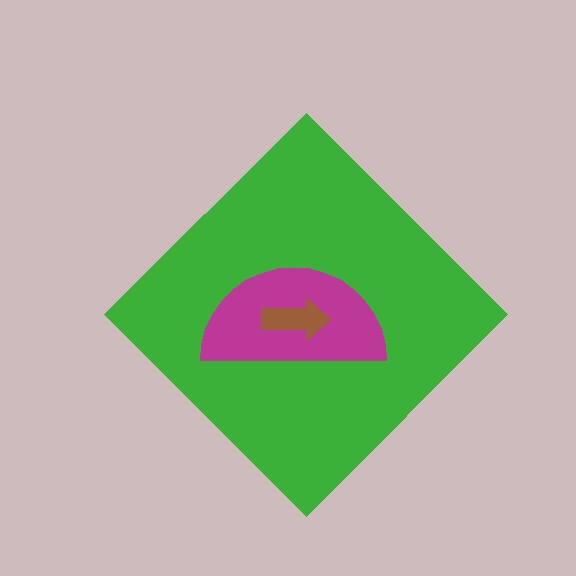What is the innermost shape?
The brown arrow.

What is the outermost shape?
The green diamond.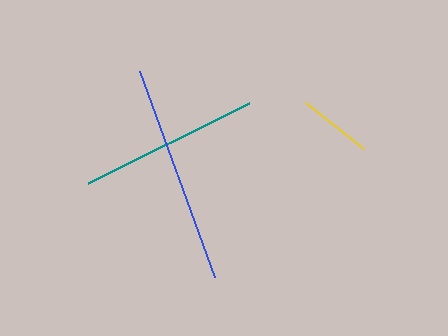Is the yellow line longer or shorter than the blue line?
The blue line is longer than the yellow line.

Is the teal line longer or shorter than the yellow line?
The teal line is longer than the yellow line.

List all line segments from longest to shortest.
From longest to shortest: blue, teal, yellow.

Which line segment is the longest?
The blue line is the longest at approximately 220 pixels.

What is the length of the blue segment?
The blue segment is approximately 220 pixels long.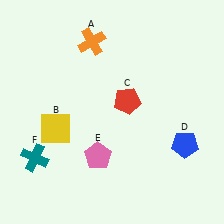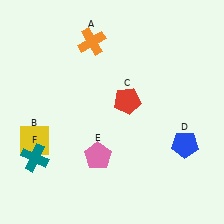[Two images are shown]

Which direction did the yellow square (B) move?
The yellow square (B) moved left.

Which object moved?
The yellow square (B) moved left.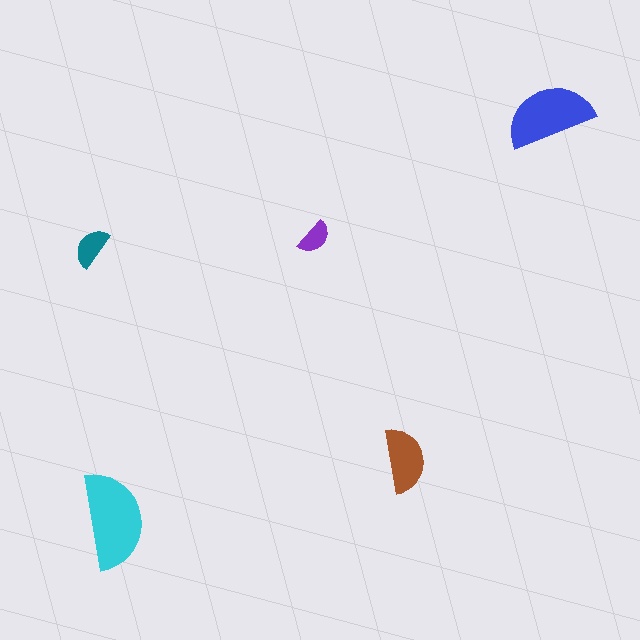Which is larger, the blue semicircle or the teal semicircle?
The blue one.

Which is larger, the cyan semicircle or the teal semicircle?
The cyan one.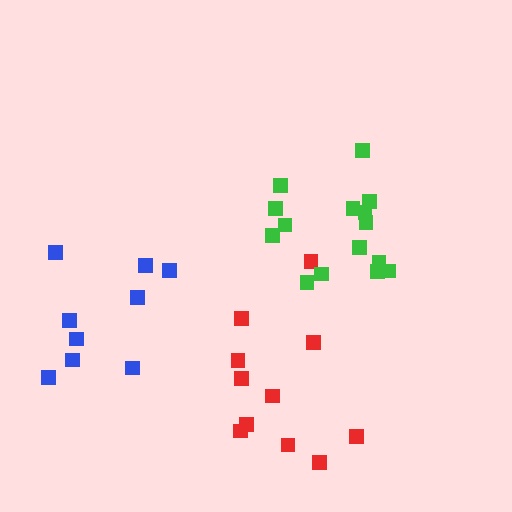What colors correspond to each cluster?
The clusters are colored: red, blue, green.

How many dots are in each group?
Group 1: 11 dots, Group 2: 9 dots, Group 3: 15 dots (35 total).